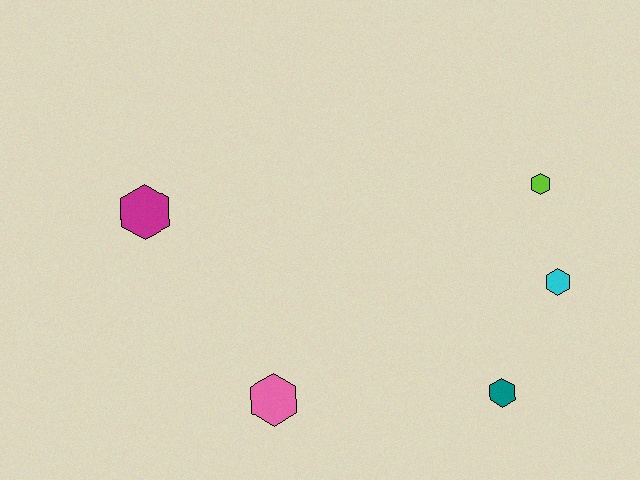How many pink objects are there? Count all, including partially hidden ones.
There is 1 pink object.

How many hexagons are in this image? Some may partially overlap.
There are 5 hexagons.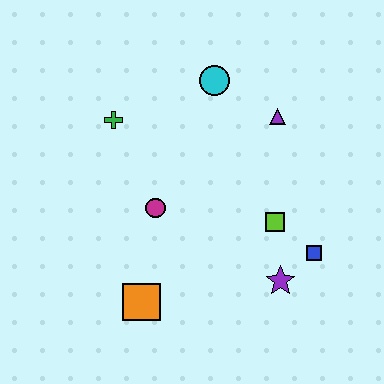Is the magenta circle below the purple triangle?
Yes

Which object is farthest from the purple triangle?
The orange square is farthest from the purple triangle.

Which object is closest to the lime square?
The blue square is closest to the lime square.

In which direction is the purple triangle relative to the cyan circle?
The purple triangle is to the right of the cyan circle.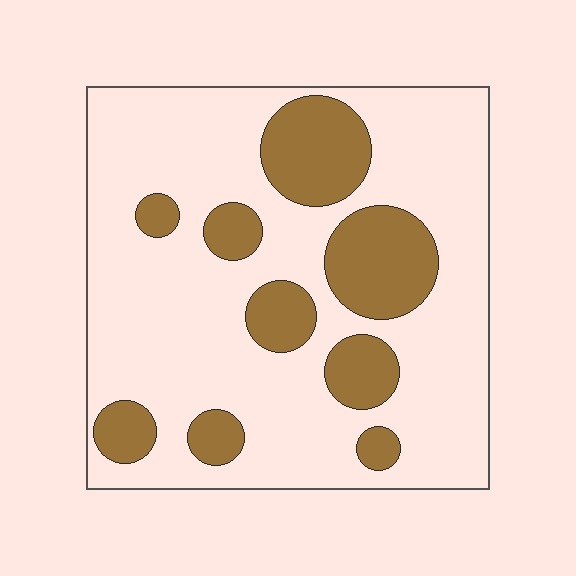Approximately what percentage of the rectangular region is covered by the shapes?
Approximately 25%.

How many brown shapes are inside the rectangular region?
9.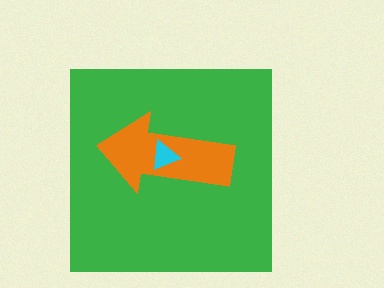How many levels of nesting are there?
3.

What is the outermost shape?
The green square.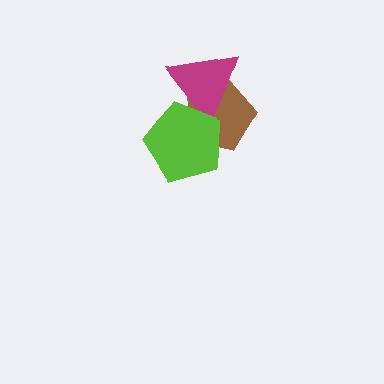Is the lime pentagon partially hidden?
No, no other shape covers it.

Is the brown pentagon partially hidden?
Yes, it is partially covered by another shape.